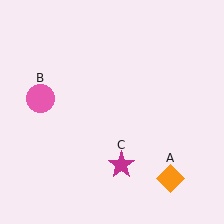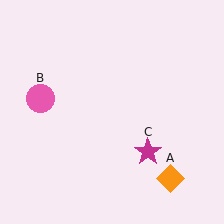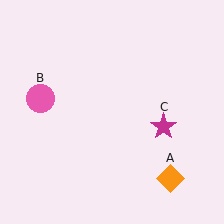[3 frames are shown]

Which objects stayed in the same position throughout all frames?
Orange diamond (object A) and pink circle (object B) remained stationary.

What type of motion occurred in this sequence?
The magenta star (object C) rotated counterclockwise around the center of the scene.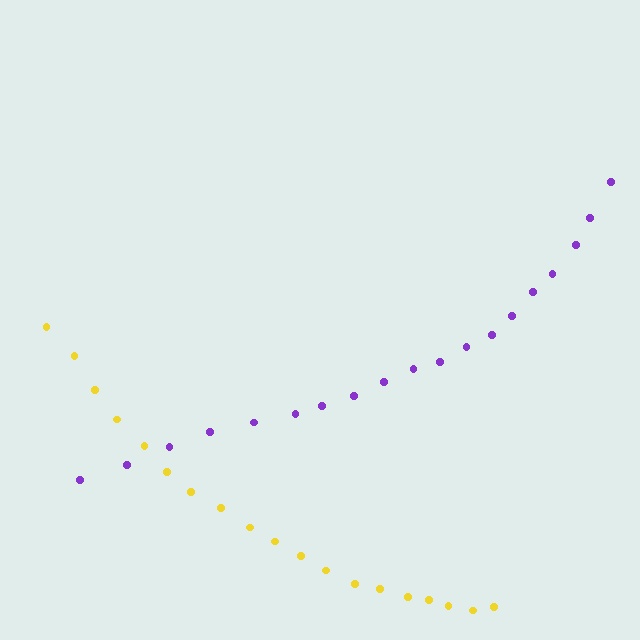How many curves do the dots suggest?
There are 2 distinct paths.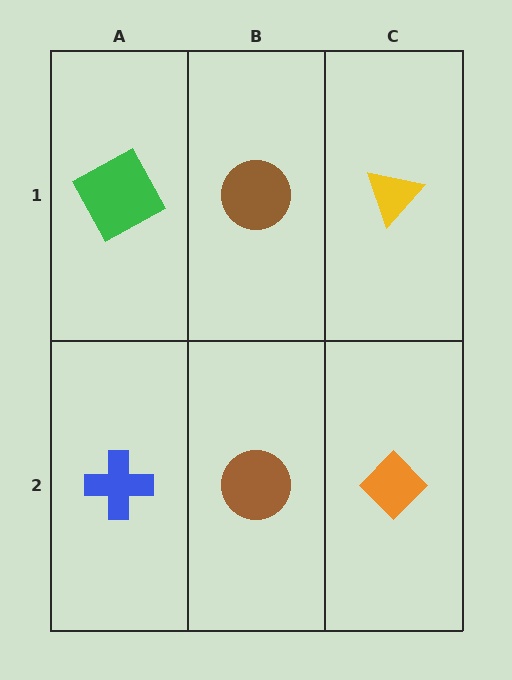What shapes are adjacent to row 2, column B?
A brown circle (row 1, column B), a blue cross (row 2, column A), an orange diamond (row 2, column C).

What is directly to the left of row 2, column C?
A brown circle.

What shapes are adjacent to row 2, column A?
A green square (row 1, column A), a brown circle (row 2, column B).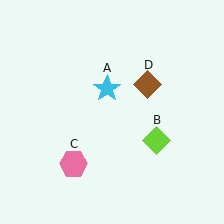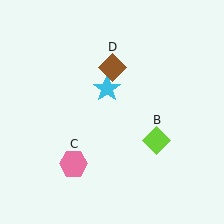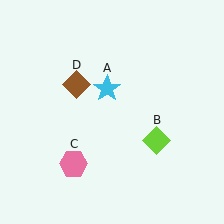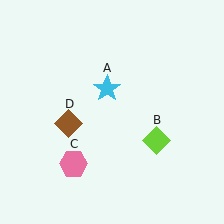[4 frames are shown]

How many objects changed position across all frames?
1 object changed position: brown diamond (object D).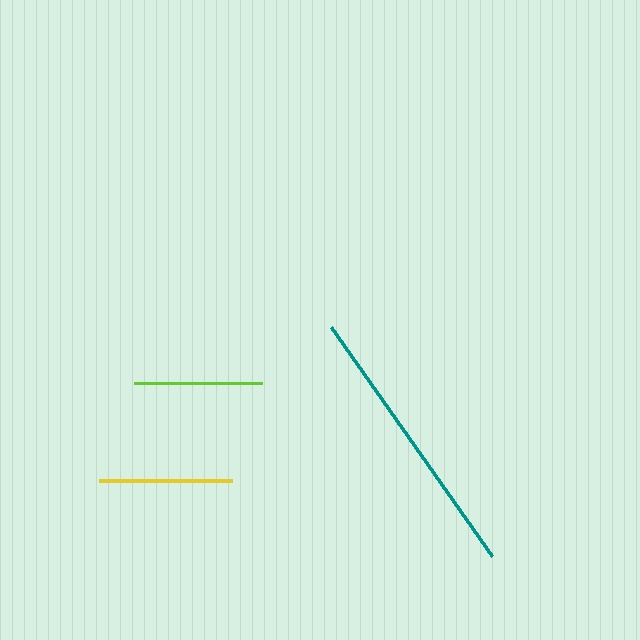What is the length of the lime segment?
The lime segment is approximately 128 pixels long.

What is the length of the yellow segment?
The yellow segment is approximately 133 pixels long.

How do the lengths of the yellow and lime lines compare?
The yellow and lime lines are approximately the same length.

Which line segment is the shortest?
The lime line is the shortest at approximately 128 pixels.